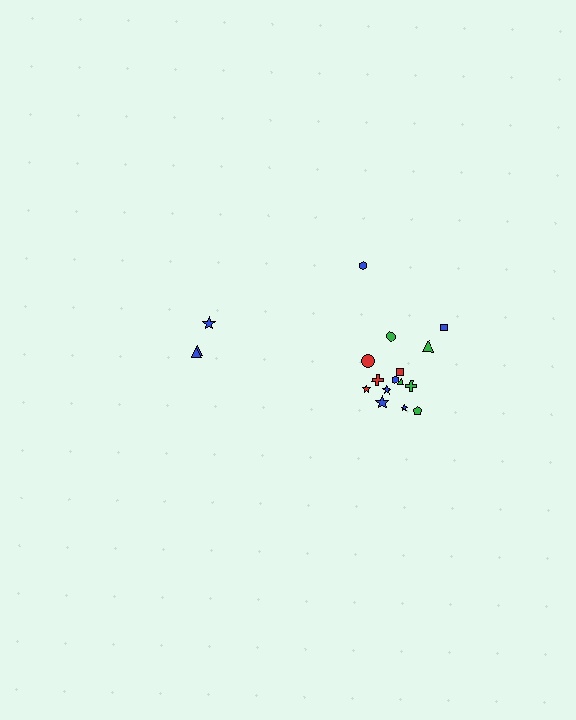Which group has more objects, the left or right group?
The right group.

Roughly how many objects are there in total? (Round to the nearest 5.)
Roughly 20 objects in total.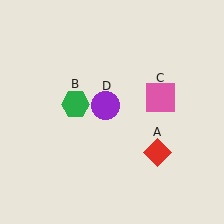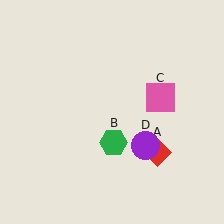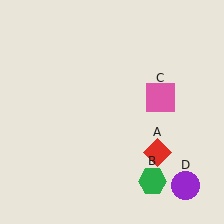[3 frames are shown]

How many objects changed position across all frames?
2 objects changed position: green hexagon (object B), purple circle (object D).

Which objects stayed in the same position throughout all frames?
Red diamond (object A) and pink square (object C) remained stationary.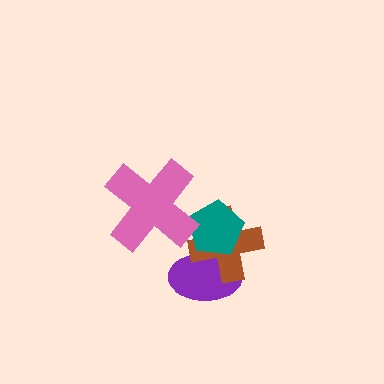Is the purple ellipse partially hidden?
Yes, it is partially covered by another shape.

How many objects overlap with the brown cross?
2 objects overlap with the brown cross.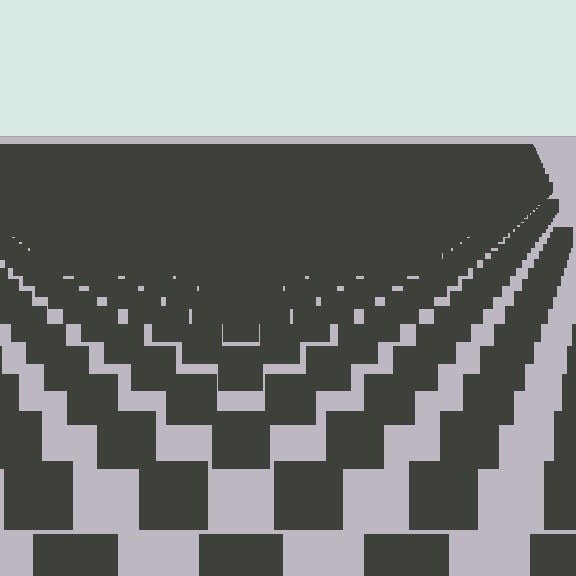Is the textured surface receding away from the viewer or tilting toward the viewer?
The surface is receding away from the viewer. Texture elements get smaller and denser toward the top.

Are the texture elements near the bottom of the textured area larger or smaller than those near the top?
Larger. Near the bottom, elements are closer to the viewer and appear at a bigger on-screen size.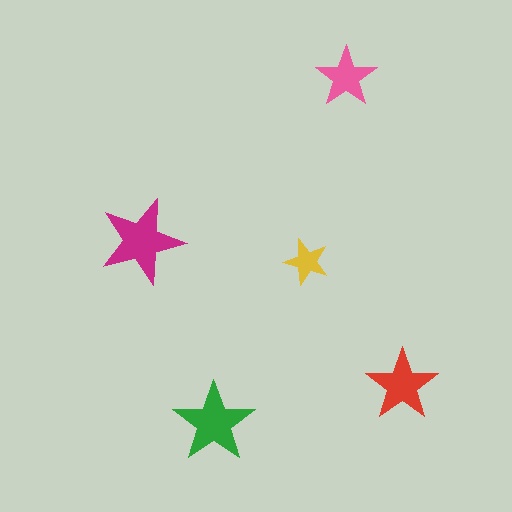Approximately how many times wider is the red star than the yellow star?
About 1.5 times wider.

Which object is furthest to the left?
The magenta star is leftmost.